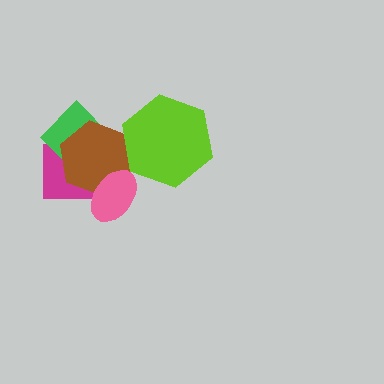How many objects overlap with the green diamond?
2 objects overlap with the green diamond.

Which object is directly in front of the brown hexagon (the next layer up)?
The lime hexagon is directly in front of the brown hexagon.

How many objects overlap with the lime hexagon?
1 object overlaps with the lime hexagon.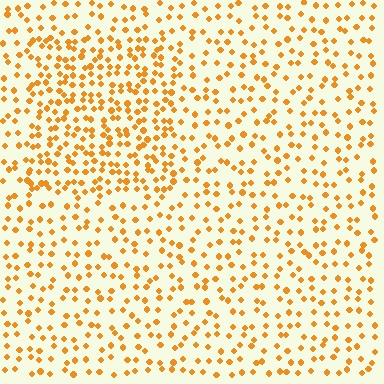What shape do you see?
I see a rectangle.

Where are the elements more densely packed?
The elements are more densely packed inside the rectangle boundary.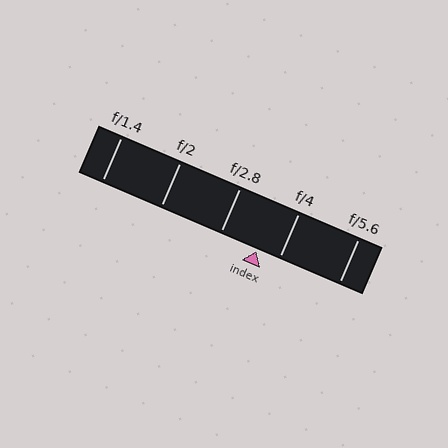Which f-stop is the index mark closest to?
The index mark is closest to f/4.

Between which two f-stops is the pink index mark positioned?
The index mark is between f/2.8 and f/4.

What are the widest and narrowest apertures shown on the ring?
The widest aperture shown is f/1.4 and the narrowest is f/5.6.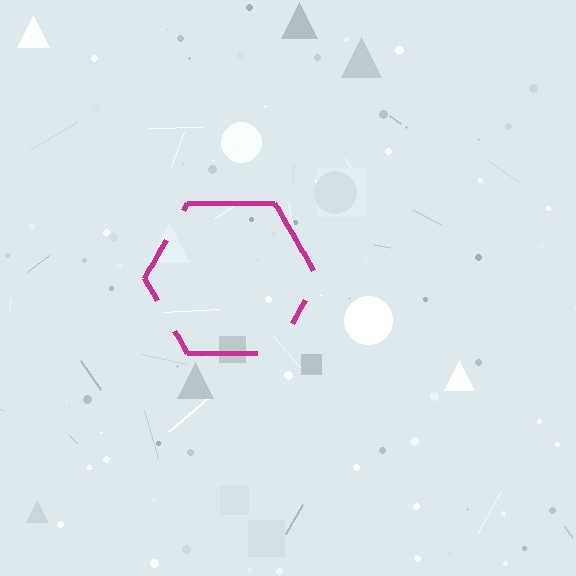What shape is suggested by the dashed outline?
The dashed outline suggests a hexagon.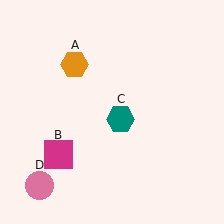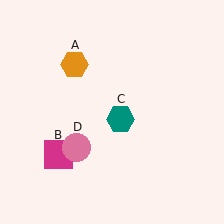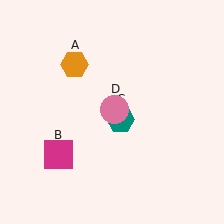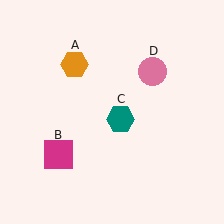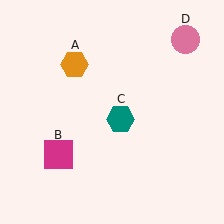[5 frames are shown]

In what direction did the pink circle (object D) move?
The pink circle (object D) moved up and to the right.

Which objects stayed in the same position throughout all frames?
Orange hexagon (object A) and magenta square (object B) and teal hexagon (object C) remained stationary.